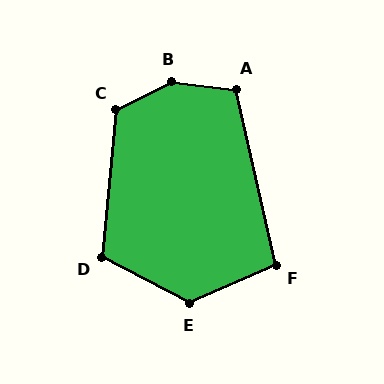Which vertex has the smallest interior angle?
F, at approximately 101 degrees.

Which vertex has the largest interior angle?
B, at approximately 147 degrees.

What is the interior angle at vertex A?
Approximately 109 degrees (obtuse).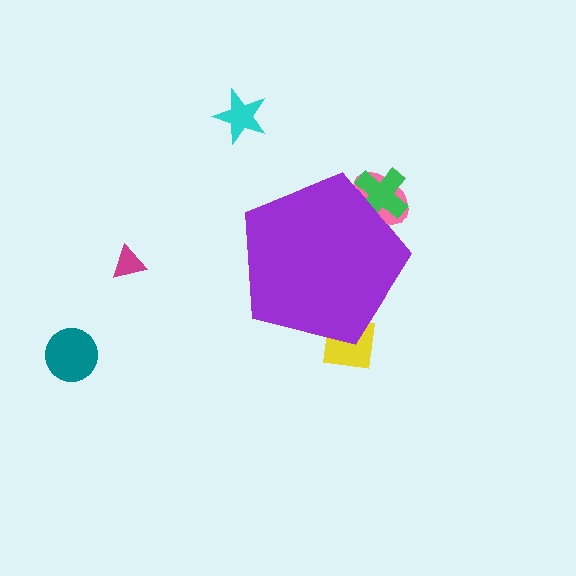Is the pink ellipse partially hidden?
Yes, the pink ellipse is partially hidden behind the purple pentagon.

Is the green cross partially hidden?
Yes, the green cross is partially hidden behind the purple pentagon.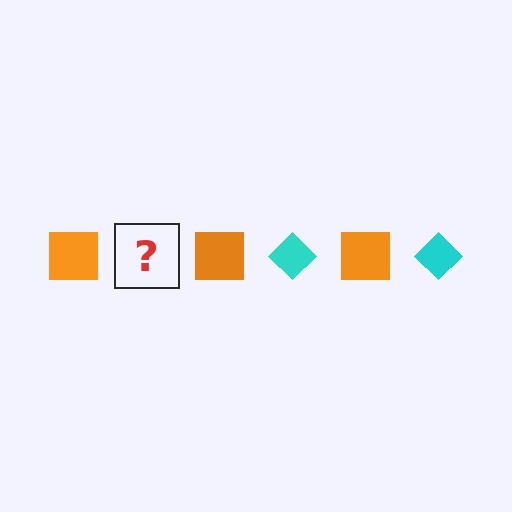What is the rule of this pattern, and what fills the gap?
The rule is that the pattern alternates between orange square and cyan diamond. The gap should be filled with a cyan diamond.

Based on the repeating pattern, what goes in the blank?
The blank should be a cyan diamond.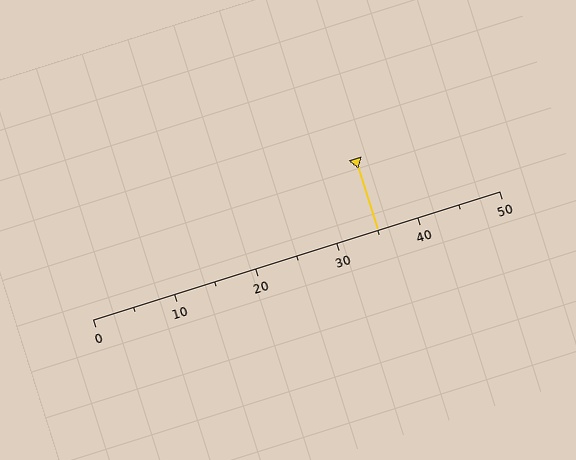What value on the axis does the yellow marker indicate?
The marker indicates approximately 35.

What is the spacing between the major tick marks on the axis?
The major ticks are spaced 10 apart.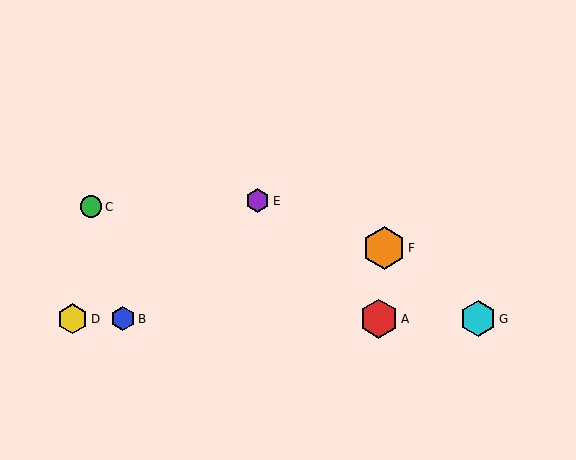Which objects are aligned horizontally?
Objects A, B, D, G are aligned horizontally.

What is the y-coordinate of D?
Object D is at y≈319.